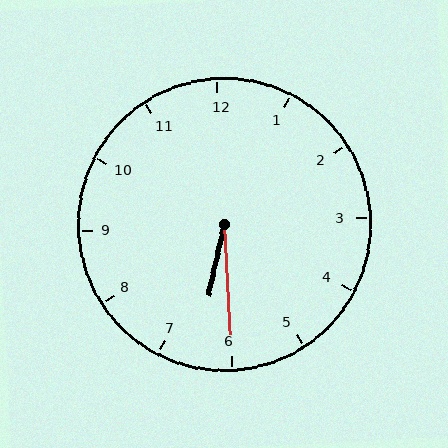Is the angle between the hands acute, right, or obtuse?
It is acute.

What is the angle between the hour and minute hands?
Approximately 15 degrees.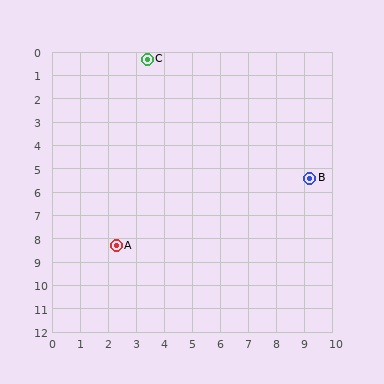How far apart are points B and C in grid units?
Points B and C are about 7.7 grid units apart.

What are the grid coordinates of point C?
Point C is at approximately (3.4, 0.3).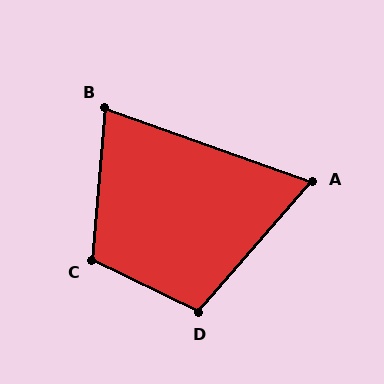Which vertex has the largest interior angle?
C, at approximately 112 degrees.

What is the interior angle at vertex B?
Approximately 75 degrees (acute).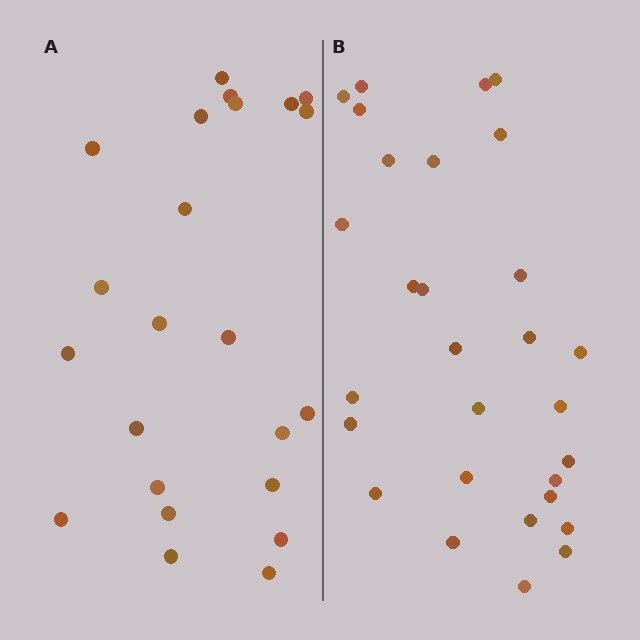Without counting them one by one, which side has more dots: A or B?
Region B (the right region) has more dots.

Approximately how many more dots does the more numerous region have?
Region B has about 6 more dots than region A.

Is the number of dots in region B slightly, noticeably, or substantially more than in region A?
Region B has noticeably more, but not dramatically so. The ratio is roughly 1.3 to 1.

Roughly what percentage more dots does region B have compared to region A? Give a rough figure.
About 25% more.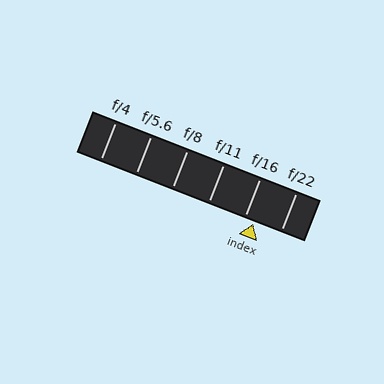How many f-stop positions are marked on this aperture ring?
There are 6 f-stop positions marked.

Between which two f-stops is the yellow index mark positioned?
The index mark is between f/16 and f/22.